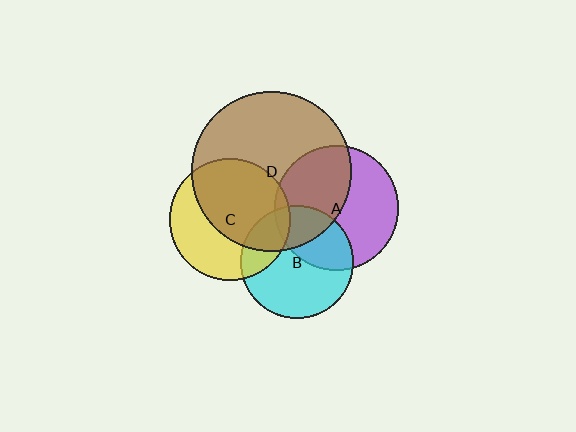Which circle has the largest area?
Circle D (brown).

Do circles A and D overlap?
Yes.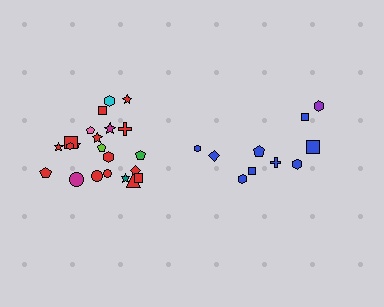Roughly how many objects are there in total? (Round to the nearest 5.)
Roughly 30 objects in total.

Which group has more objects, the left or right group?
The left group.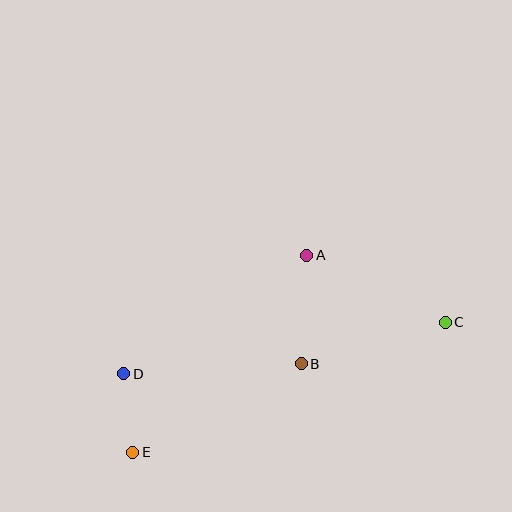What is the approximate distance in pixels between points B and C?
The distance between B and C is approximately 150 pixels.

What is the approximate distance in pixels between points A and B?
The distance between A and B is approximately 109 pixels.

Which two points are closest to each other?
Points D and E are closest to each other.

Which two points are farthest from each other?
Points C and E are farthest from each other.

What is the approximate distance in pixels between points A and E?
The distance between A and E is approximately 263 pixels.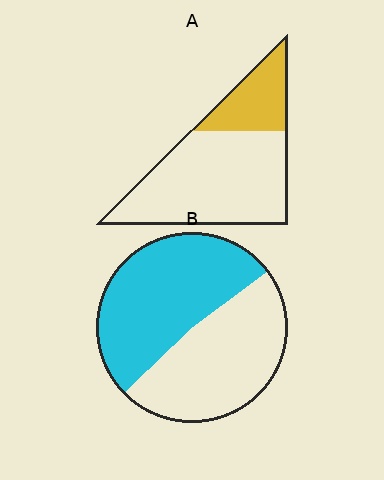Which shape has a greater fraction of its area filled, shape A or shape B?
Shape B.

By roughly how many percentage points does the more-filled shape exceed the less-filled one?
By roughly 25 percentage points (B over A).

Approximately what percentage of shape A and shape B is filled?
A is approximately 25% and B is approximately 50%.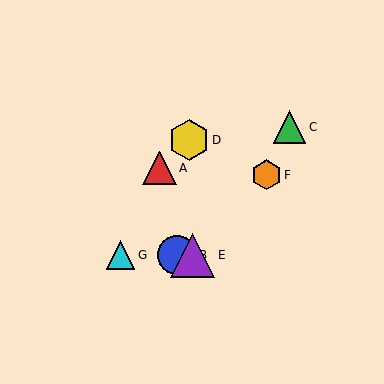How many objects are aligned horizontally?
3 objects (B, E, G) are aligned horizontally.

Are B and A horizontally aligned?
No, B is at y≈255 and A is at y≈168.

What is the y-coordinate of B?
Object B is at y≈255.